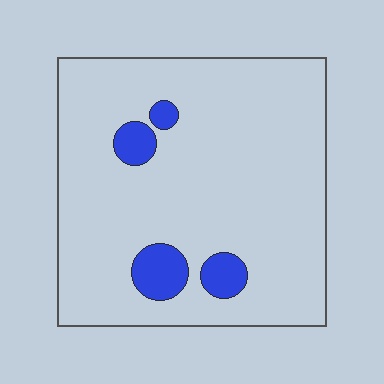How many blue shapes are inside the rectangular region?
4.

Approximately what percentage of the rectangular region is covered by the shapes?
Approximately 10%.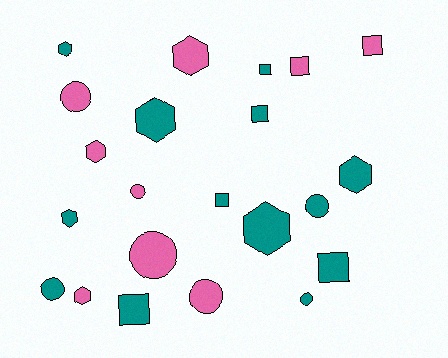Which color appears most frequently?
Teal, with 13 objects.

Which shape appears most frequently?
Hexagon, with 8 objects.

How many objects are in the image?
There are 22 objects.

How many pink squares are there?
There are 2 pink squares.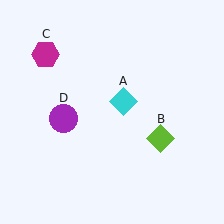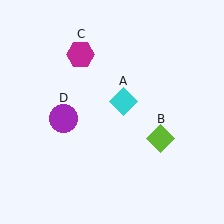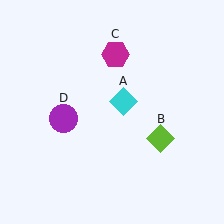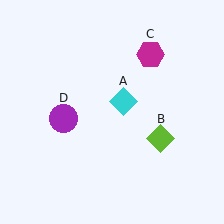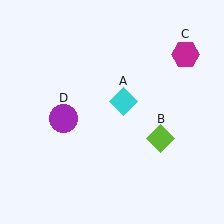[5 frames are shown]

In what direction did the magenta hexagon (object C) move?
The magenta hexagon (object C) moved right.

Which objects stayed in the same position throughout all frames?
Cyan diamond (object A) and lime diamond (object B) and purple circle (object D) remained stationary.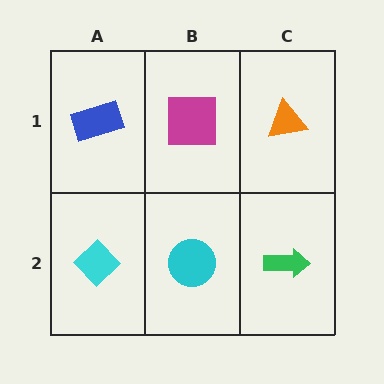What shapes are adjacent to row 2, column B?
A magenta square (row 1, column B), a cyan diamond (row 2, column A), a green arrow (row 2, column C).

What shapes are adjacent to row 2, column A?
A blue rectangle (row 1, column A), a cyan circle (row 2, column B).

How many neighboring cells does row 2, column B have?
3.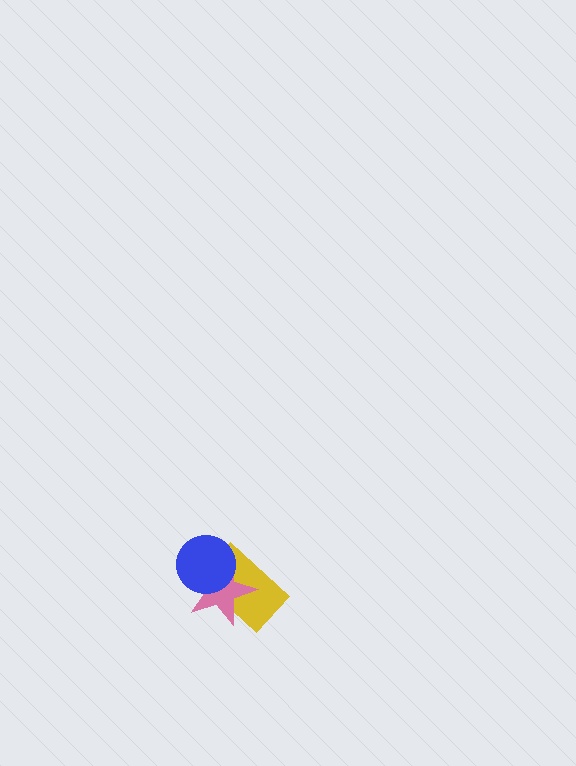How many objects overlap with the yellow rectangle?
2 objects overlap with the yellow rectangle.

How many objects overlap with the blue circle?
2 objects overlap with the blue circle.